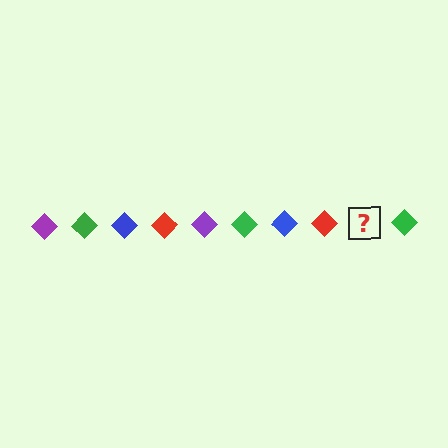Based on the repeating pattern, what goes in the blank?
The blank should be a purple diamond.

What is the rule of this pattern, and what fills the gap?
The rule is that the pattern cycles through purple, green, blue, red diamonds. The gap should be filled with a purple diamond.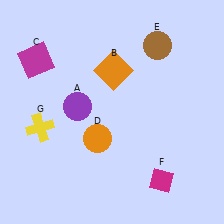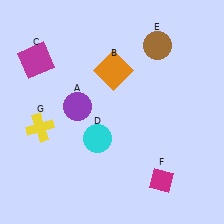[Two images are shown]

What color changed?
The circle (D) changed from orange in Image 1 to cyan in Image 2.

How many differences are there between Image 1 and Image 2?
There is 1 difference between the two images.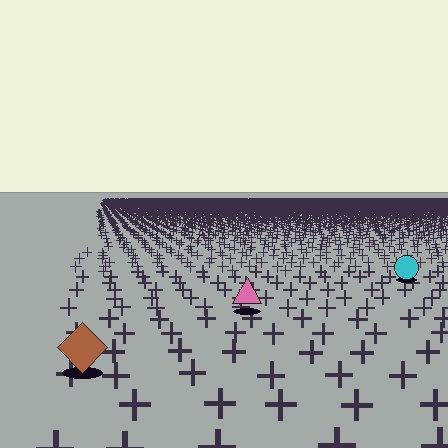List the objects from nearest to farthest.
From nearest to farthest: the brown diamond, the pink triangle, the cyan circle.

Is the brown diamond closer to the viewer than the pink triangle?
Yes. The brown diamond is closer — you can tell from the texture gradient: the ground texture is coarser near it.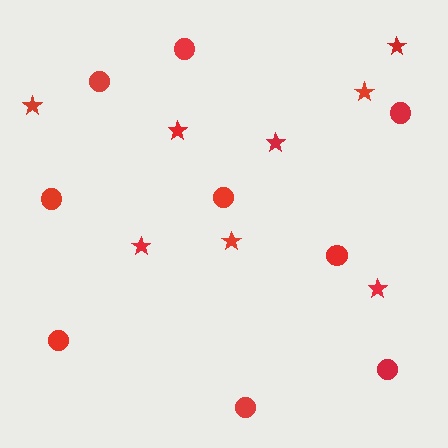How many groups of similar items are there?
There are 2 groups: one group of stars (8) and one group of circles (9).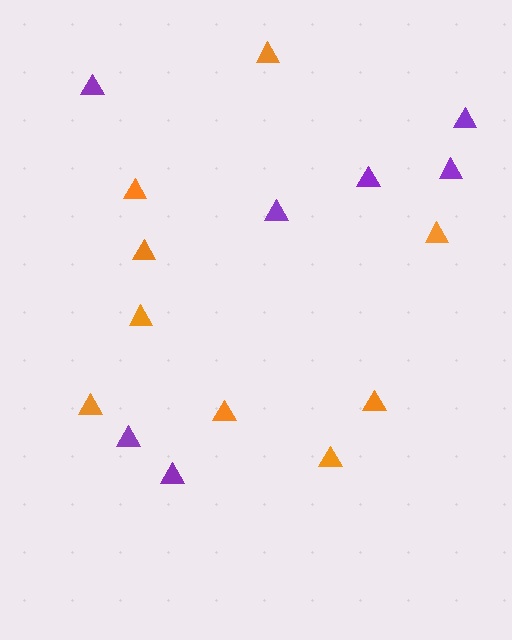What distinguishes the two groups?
There are 2 groups: one group of orange triangles (9) and one group of purple triangles (7).